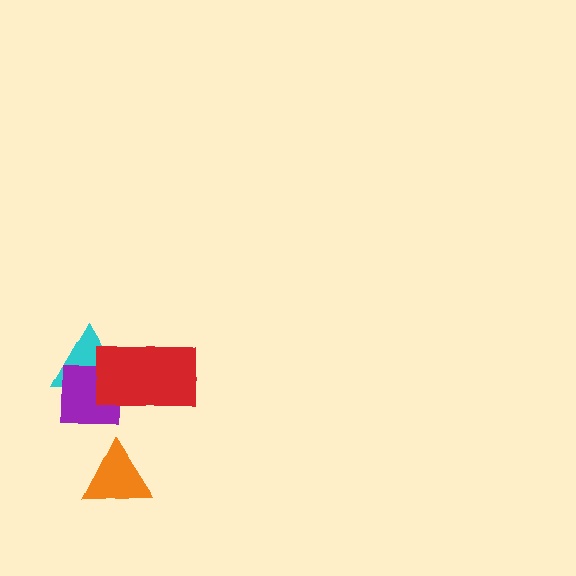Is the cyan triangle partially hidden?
Yes, it is partially covered by another shape.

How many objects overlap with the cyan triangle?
2 objects overlap with the cyan triangle.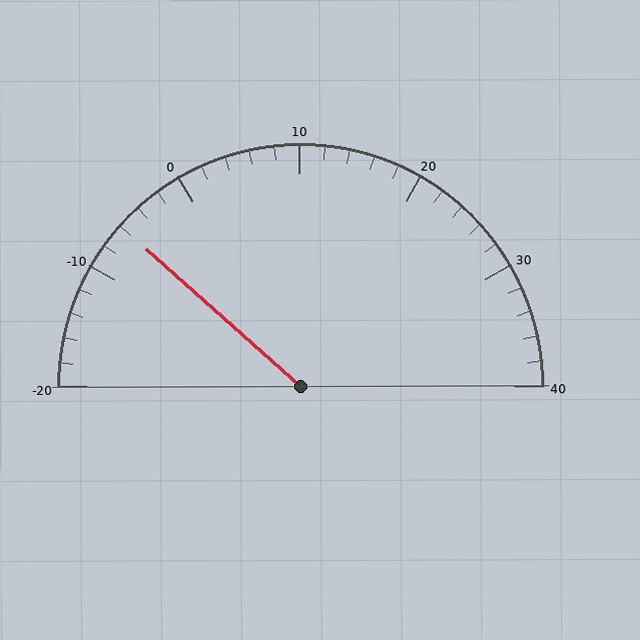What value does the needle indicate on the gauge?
The needle indicates approximately -6.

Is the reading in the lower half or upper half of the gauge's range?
The reading is in the lower half of the range (-20 to 40).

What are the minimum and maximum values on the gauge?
The gauge ranges from -20 to 40.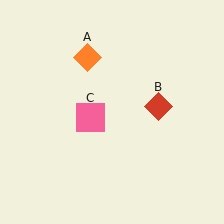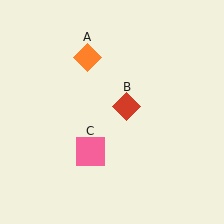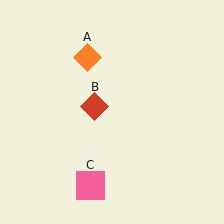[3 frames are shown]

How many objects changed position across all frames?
2 objects changed position: red diamond (object B), pink square (object C).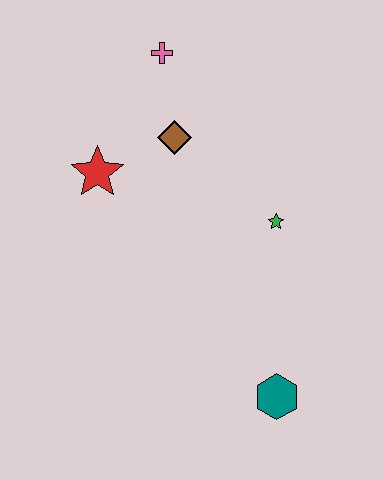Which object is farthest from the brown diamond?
The teal hexagon is farthest from the brown diamond.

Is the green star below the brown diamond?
Yes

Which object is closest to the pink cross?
The brown diamond is closest to the pink cross.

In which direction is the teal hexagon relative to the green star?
The teal hexagon is below the green star.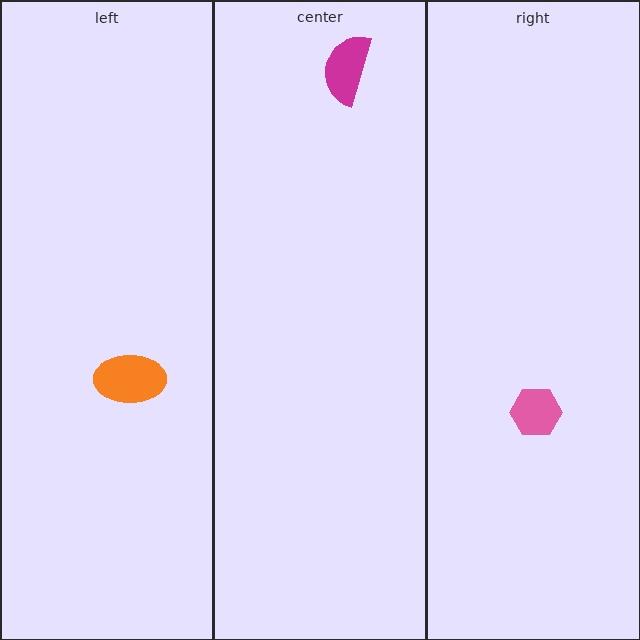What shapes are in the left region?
The orange ellipse.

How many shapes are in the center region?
1.